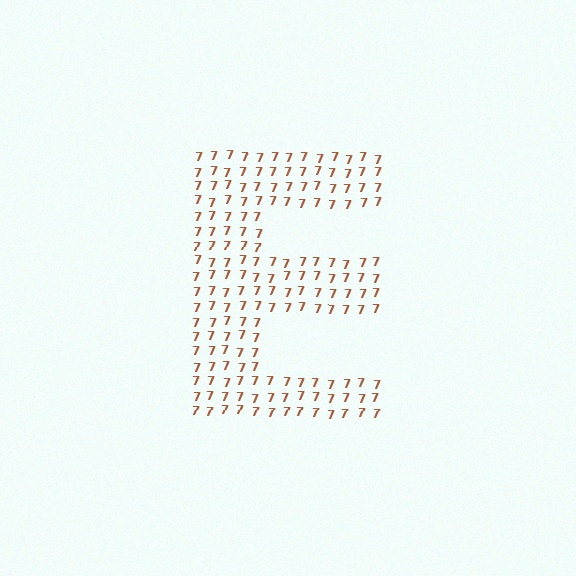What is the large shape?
The large shape is the letter E.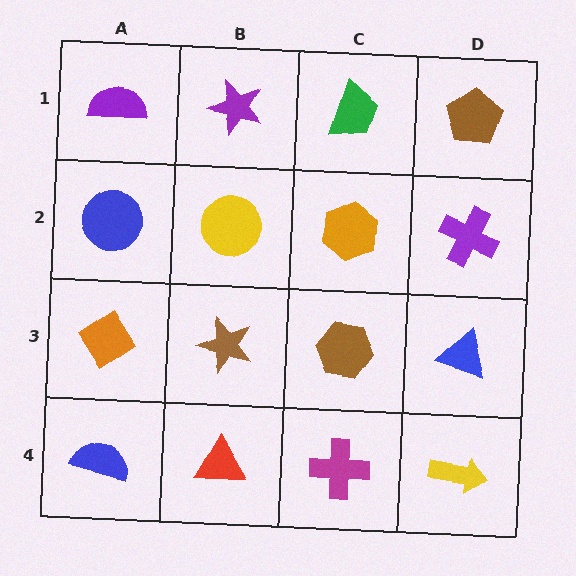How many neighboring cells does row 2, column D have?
3.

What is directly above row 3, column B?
A yellow circle.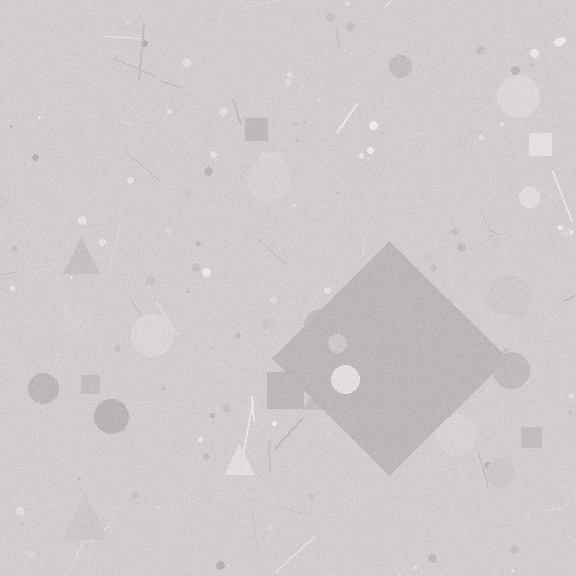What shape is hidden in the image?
A diamond is hidden in the image.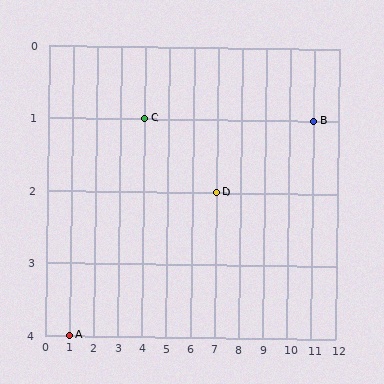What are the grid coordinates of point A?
Point A is at grid coordinates (1, 4).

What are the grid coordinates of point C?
Point C is at grid coordinates (4, 1).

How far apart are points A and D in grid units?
Points A and D are 6 columns and 2 rows apart (about 6.3 grid units diagonally).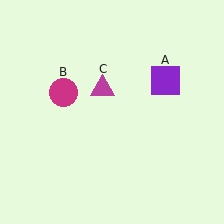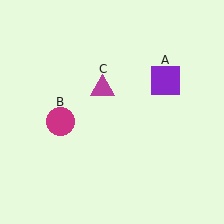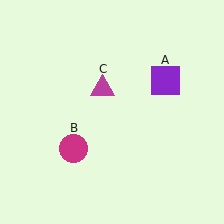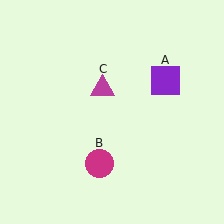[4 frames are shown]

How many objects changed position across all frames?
1 object changed position: magenta circle (object B).